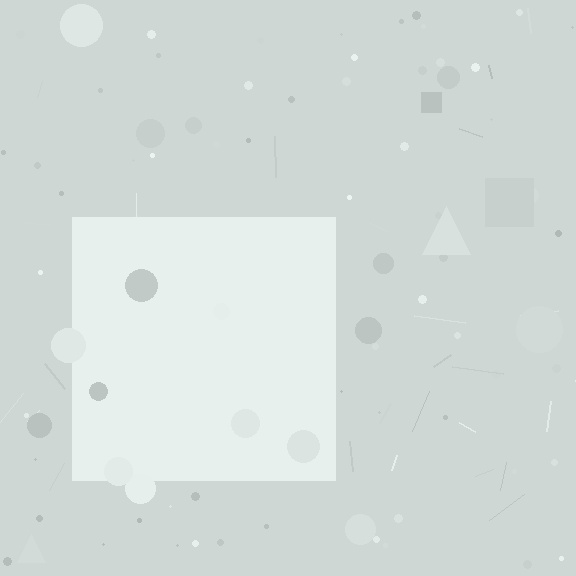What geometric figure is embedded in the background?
A square is embedded in the background.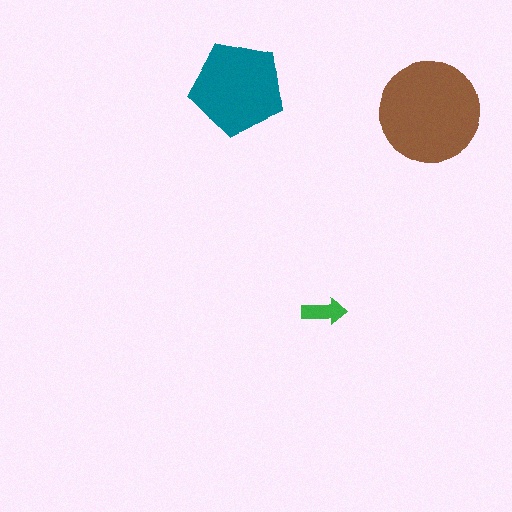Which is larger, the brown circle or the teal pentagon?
The brown circle.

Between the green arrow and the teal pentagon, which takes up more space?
The teal pentagon.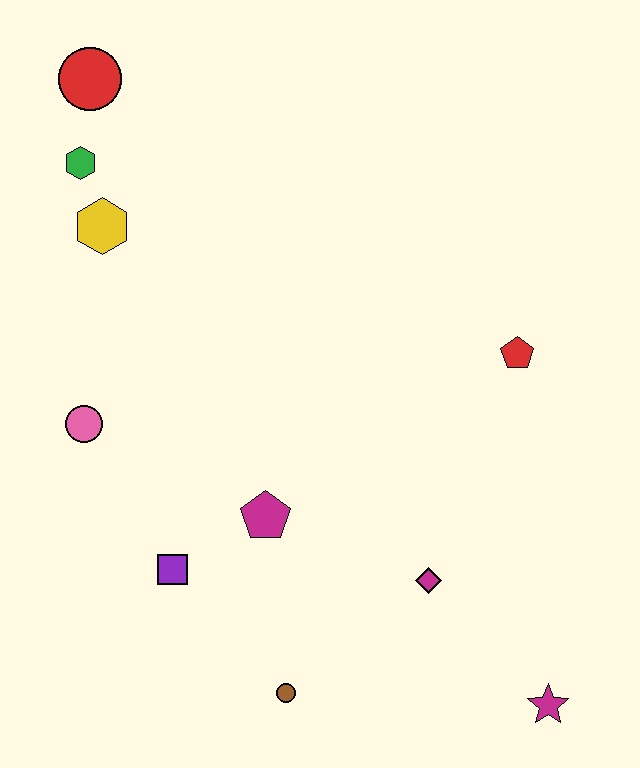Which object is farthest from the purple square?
The red circle is farthest from the purple square.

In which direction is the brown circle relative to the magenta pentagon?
The brown circle is below the magenta pentagon.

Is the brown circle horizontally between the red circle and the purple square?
No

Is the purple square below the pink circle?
Yes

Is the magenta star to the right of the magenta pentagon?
Yes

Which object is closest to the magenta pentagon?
The purple square is closest to the magenta pentagon.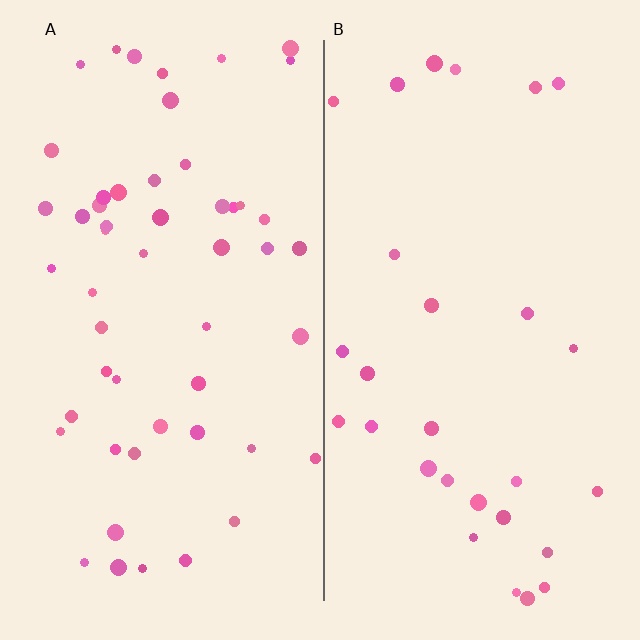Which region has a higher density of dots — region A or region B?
A (the left).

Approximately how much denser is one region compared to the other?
Approximately 1.8× — region A over region B.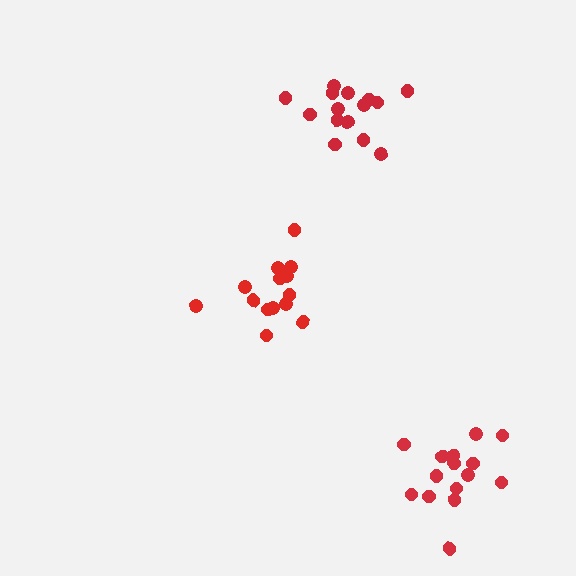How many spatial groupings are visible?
There are 3 spatial groupings.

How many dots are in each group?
Group 1: 14 dots, Group 2: 15 dots, Group 3: 15 dots (44 total).